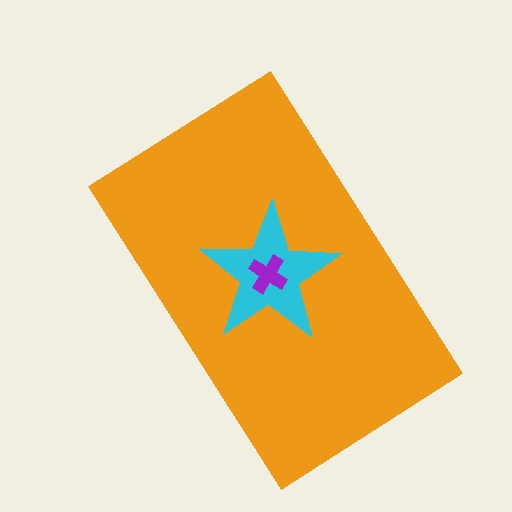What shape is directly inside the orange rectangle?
The cyan star.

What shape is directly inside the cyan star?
The purple cross.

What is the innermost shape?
The purple cross.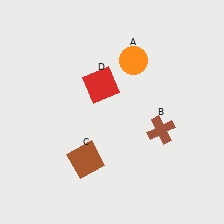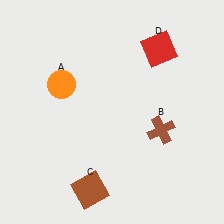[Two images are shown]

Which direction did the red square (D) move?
The red square (D) moved right.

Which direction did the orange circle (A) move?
The orange circle (A) moved left.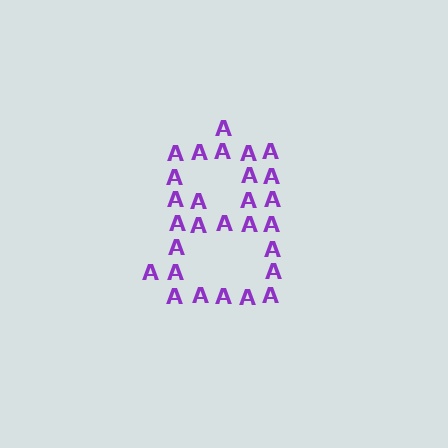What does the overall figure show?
The overall figure shows the digit 8.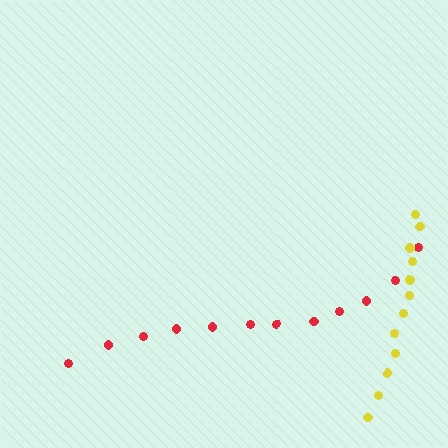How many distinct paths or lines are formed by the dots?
There are 2 distinct paths.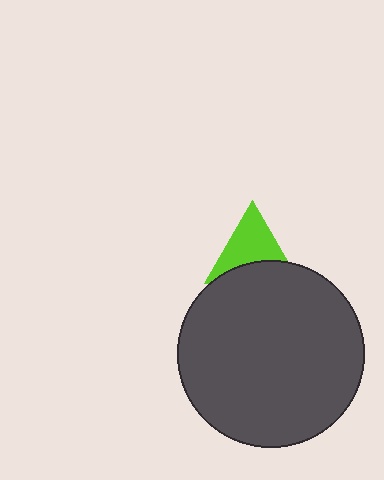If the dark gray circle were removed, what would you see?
You would see the complete lime triangle.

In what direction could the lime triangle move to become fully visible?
The lime triangle could move up. That would shift it out from behind the dark gray circle entirely.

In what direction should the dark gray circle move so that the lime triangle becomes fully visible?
The dark gray circle should move down. That is the shortest direction to clear the overlap and leave the lime triangle fully visible.